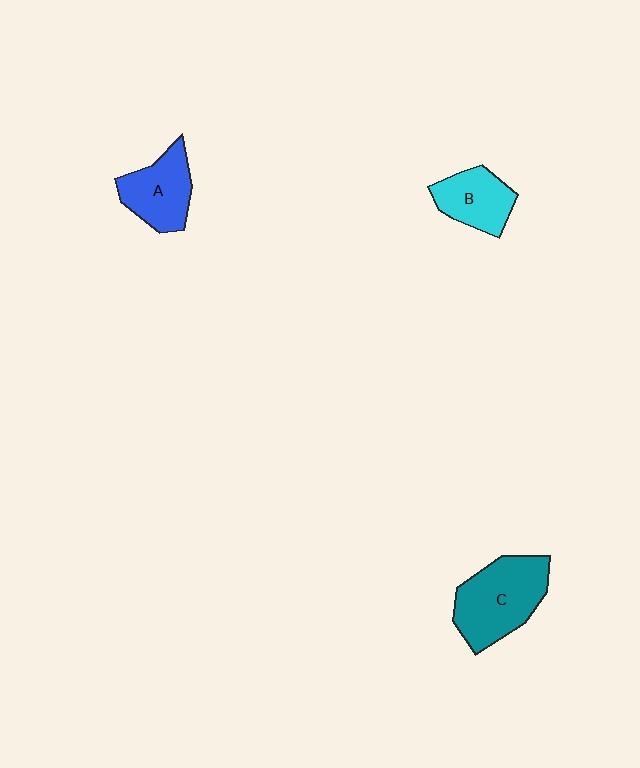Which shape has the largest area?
Shape C (teal).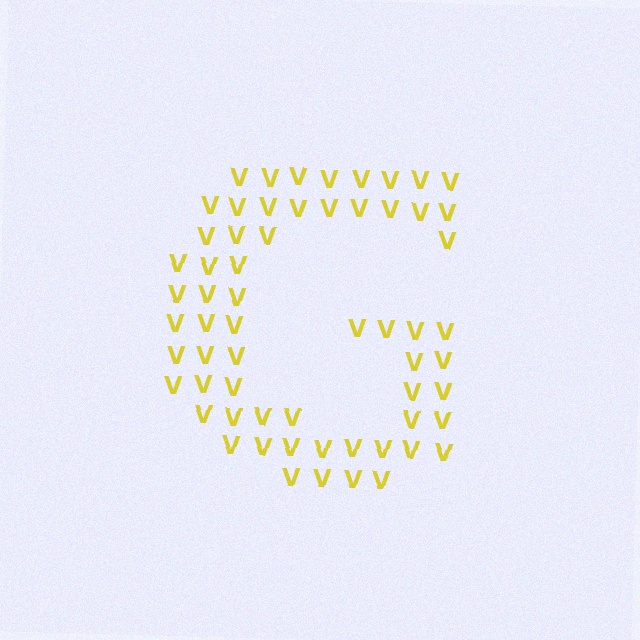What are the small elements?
The small elements are letter V's.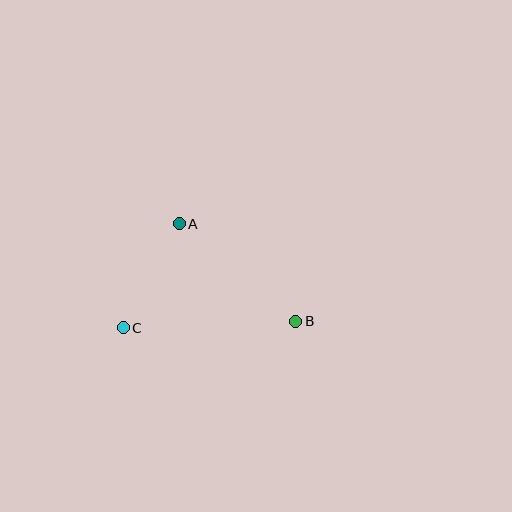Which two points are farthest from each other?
Points B and C are farthest from each other.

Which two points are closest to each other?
Points A and C are closest to each other.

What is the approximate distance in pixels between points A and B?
The distance between A and B is approximately 152 pixels.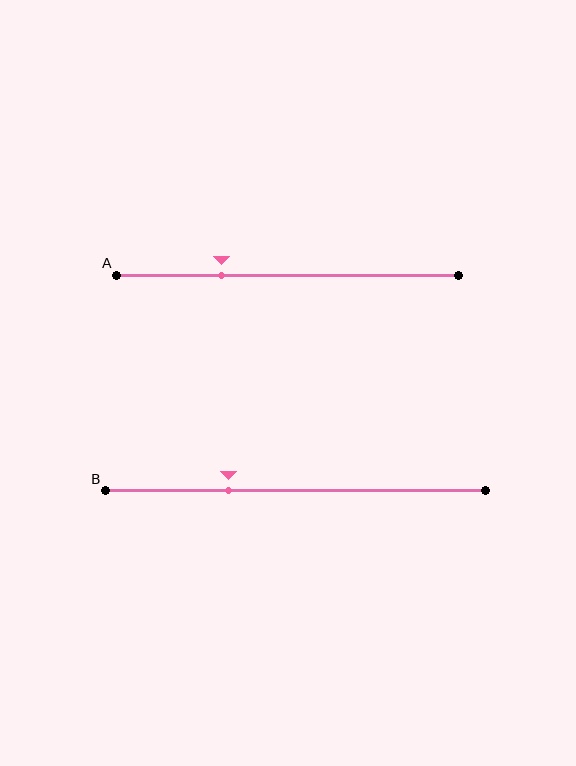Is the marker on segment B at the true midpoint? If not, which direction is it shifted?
No, the marker on segment B is shifted to the left by about 18% of the segment length.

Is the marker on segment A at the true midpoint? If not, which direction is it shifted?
No, the marker on segment A is shifted to the left by about 19% of the segment length.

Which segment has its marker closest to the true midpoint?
Segment B has its marker closest to the true midpoint.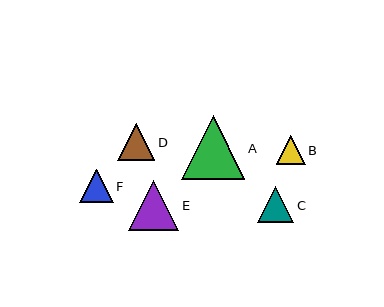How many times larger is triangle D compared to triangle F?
Triangle D is approximately 1.1 times the size of triangle F.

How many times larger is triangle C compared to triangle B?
Triangle C is approximately 1.3 times the size of triangle B.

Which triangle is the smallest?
Triangle B is the smallest with a size of approximately 29 pixels.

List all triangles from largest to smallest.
From largest to smallest: A, E, D, C, F, B.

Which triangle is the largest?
Triangle A is the largest with a size of approximately 63 pixels.